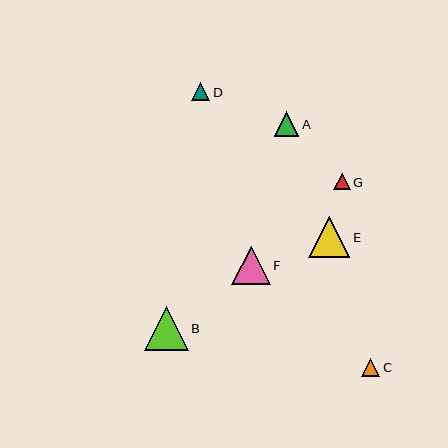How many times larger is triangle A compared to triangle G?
Triangle A is approximately 1.5 times the size of triangle G.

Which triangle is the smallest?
Triangle G is the smallest with a size of approximately 17 pixels.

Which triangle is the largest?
Triangle B is the largest with a size of approximately 43 pixels.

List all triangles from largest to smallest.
From largest to smallest: B, E, F, A, C, D, G.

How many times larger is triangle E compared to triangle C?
Triangle E is approximately 2.2 times the size of triangle C.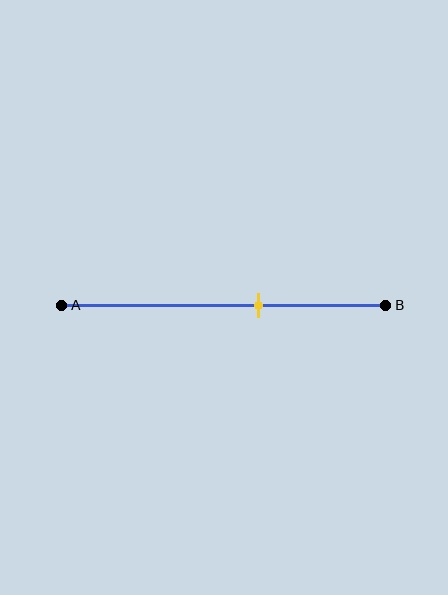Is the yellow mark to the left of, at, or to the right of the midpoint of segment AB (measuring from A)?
The yellow mark is to the right of the midpoint of segment AB.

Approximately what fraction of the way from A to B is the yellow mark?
The yellow mark is approximately 60% of the way from A to B.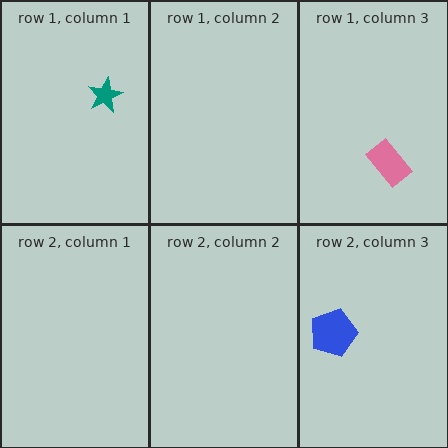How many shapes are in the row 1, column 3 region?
1.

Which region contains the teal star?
The row 1, column 1 region.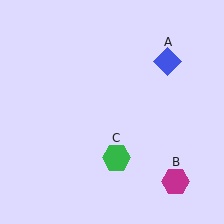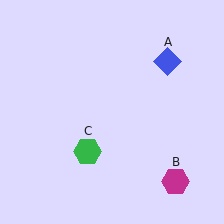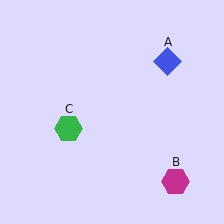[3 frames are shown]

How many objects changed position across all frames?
1 object changed position: green hexagon (object C).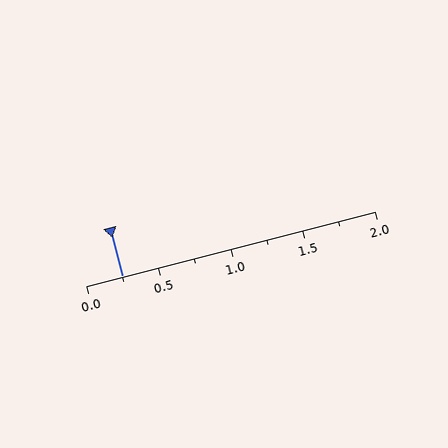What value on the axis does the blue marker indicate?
The marker indicates approximately 0.25.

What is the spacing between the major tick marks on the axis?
The major ticks are spaced 0.5 apart.